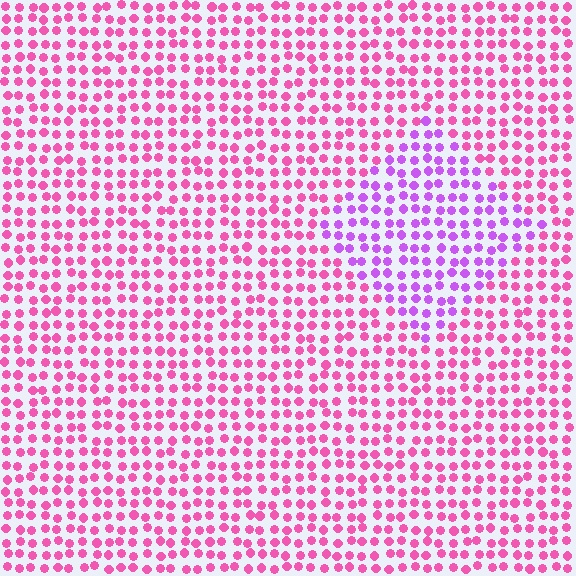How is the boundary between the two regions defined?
The boundary is defined purely by a slight shift in hue (about 40 degrees). Spacing, size, and orientation are identical on both sides.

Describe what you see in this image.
The image is filled with small pink elements in a uniform arrangement. A diamond-shaped region is visible where the elements are tinted to a slightly different hue, forming a subtle color boundary.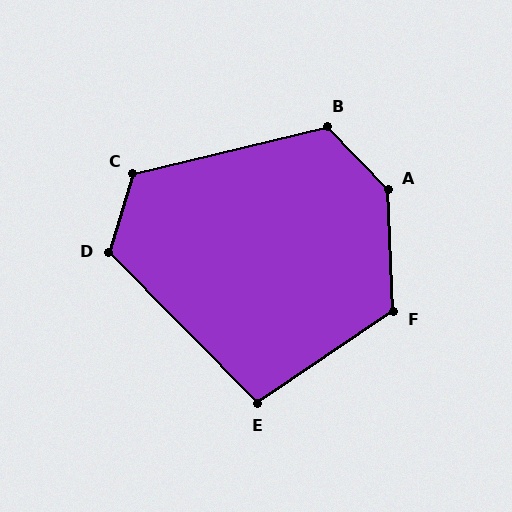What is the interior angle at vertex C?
Approximately 121 degrees (obtuse).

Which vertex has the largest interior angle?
A, at approximately 138 degrees.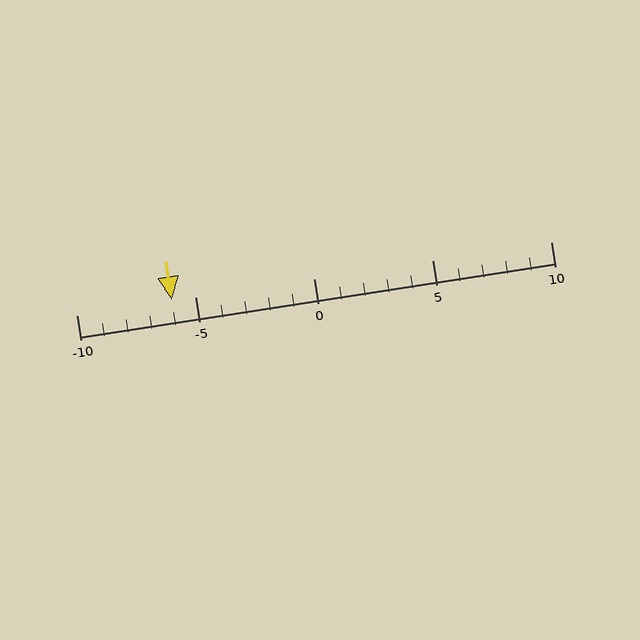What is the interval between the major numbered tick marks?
The major tick marks are spaced 5 units apart.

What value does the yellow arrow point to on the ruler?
The yellow arrow points to approximately -6.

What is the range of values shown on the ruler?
The ruler shows values from -10 to 10.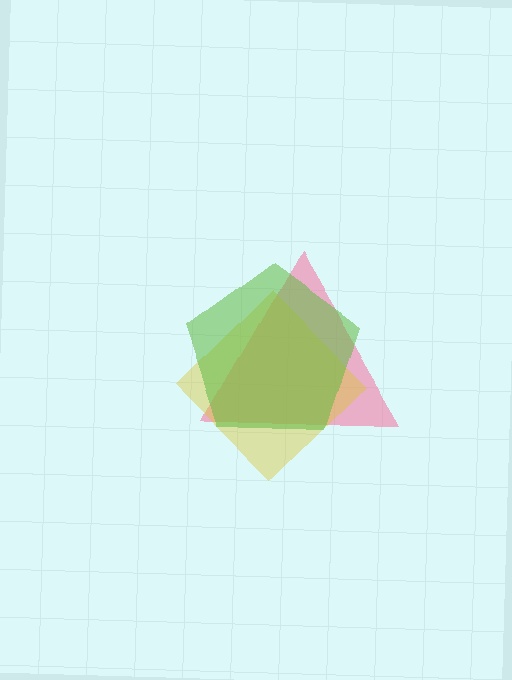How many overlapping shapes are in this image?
There are 3 overlapping shapes in the image.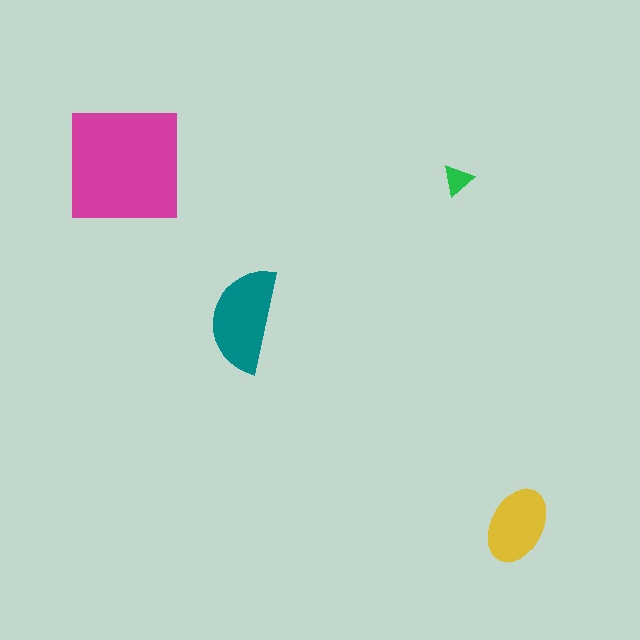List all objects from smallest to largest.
The green triangle, the yellow ellipse, the teal semicircle, the magenta square.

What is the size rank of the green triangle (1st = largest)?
4th.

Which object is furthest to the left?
The magenta square is leftmost.